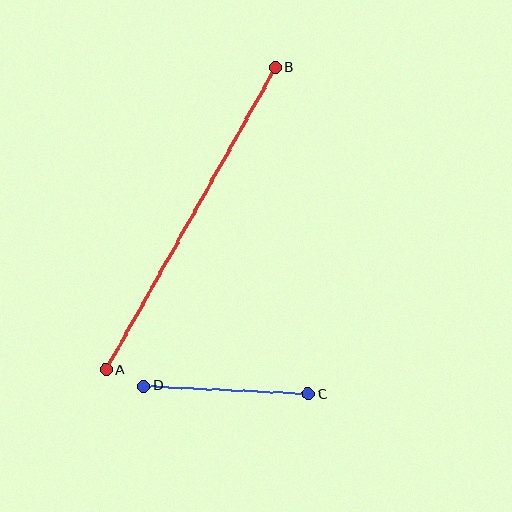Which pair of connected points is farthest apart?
Points A and B are farthest apart.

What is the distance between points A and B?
The distance is approximately 346 pixels.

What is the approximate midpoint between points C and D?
The midpoint is at approximately (226, 390) pixels.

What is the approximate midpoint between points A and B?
The midpoint is at approximately (190, 219) pixels.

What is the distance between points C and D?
The distance is approximately 165 pixels.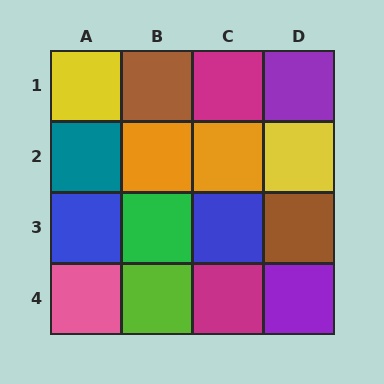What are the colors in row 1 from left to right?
Yellow, brown, magenta, purple.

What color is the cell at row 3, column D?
Brown.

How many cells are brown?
2 cells are brown.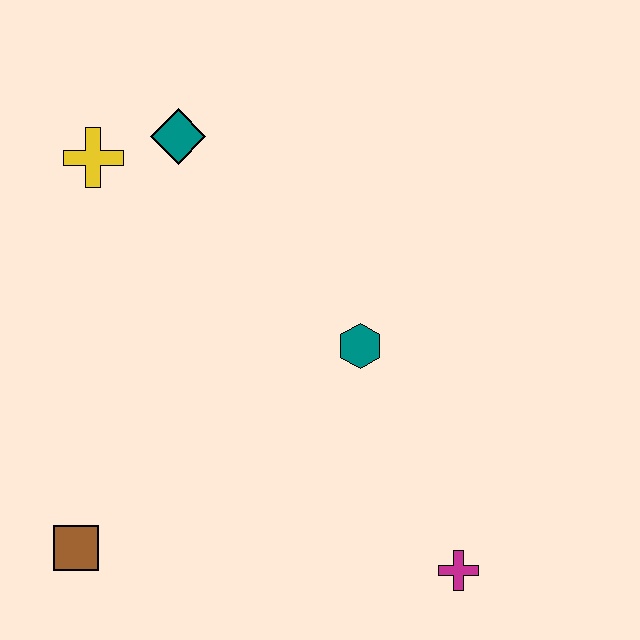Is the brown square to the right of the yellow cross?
No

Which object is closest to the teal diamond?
The yellow cross is closest to the teal diamond.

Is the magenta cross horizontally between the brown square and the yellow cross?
No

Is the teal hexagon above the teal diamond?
No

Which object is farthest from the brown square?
The teal diamond is farthest from the brown square.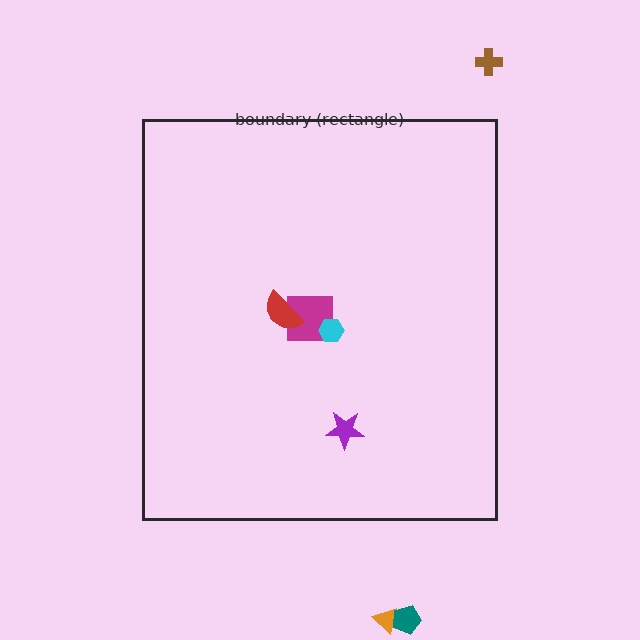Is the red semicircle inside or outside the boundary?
Inside.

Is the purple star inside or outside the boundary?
Inside.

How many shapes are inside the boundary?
4 inside, 3 outside.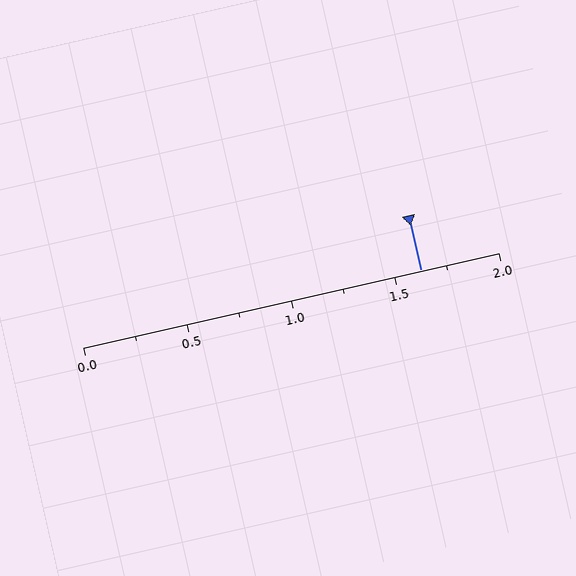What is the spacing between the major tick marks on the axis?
The major ticks are spaced 0.5 apart.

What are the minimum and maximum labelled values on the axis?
The axis runs from 0.0 to 2.0.